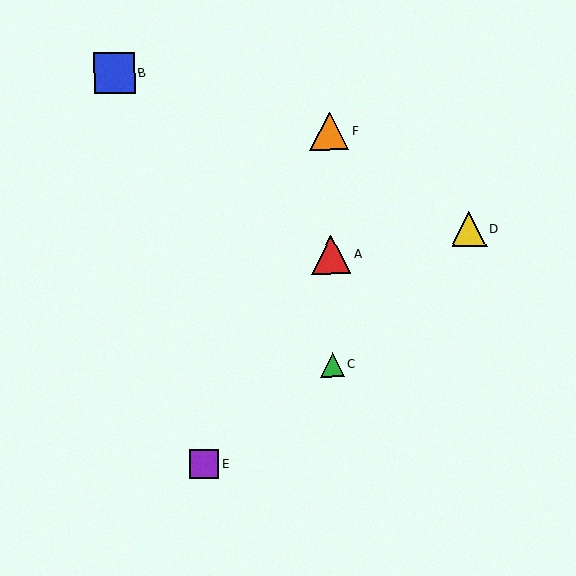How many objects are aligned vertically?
3 objects (A, C, F) are aligned vertically.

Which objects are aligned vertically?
Objects A, C, F are aligned vertically.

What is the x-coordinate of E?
Object E is at x≈204.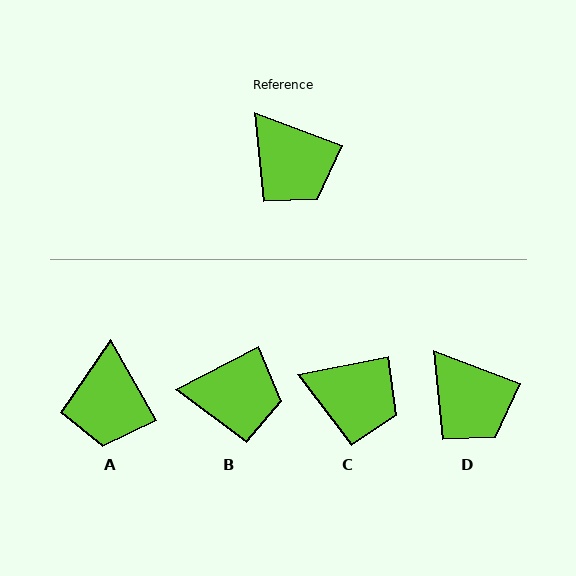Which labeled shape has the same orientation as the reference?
D.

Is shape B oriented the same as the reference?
No, it is off by about 48 degrees.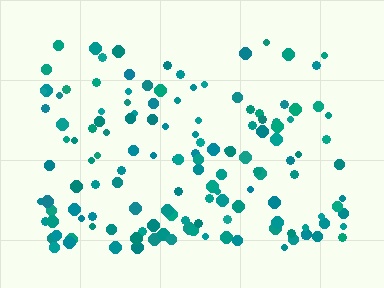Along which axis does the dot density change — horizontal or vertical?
Vertical.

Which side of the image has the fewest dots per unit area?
The top.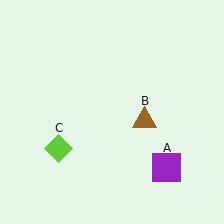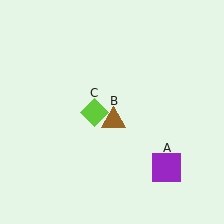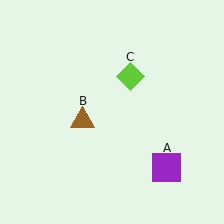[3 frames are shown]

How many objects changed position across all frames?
2 objects changed position: brown triangle (object B), lime diamond (object C).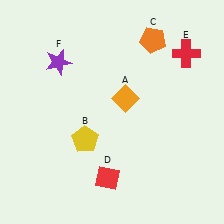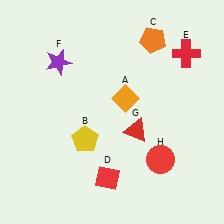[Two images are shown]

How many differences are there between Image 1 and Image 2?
There are 2 differences between the two images.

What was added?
A red triangle (G), a red circle (H) were added in Image 2.